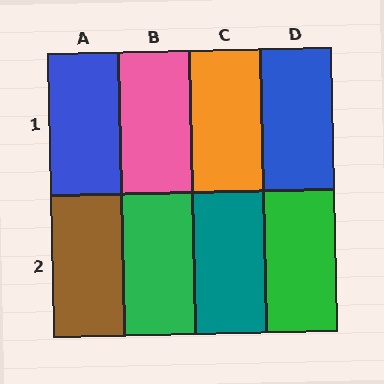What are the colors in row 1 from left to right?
Blue, pink, orange, blue.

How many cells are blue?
2 cells are blue.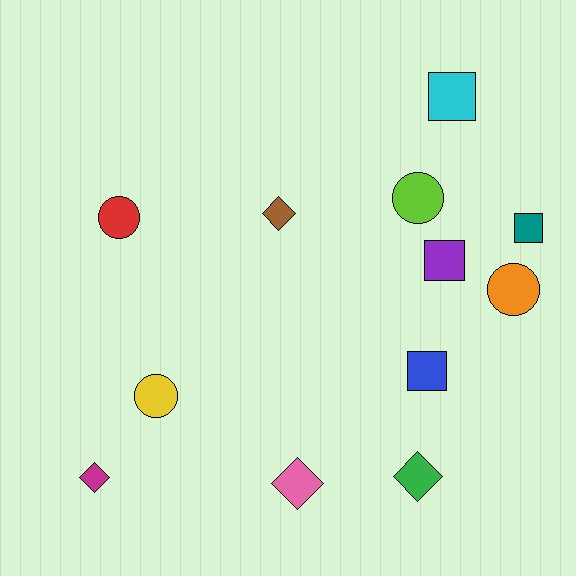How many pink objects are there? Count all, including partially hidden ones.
There is 1 pink object.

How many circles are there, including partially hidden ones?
There are 4 circles.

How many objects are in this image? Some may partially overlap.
There are 12 objects.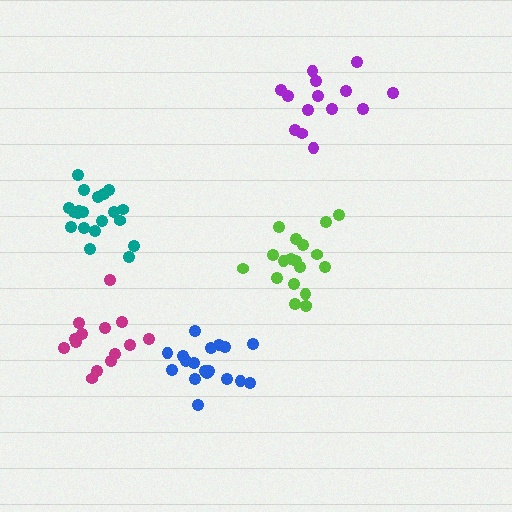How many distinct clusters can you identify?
There are 5 distinct clusters.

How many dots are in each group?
Group 1: 18 dots, Group 2: 14 dots, Group 3: 20 dots, Group 4: 19 dots, Group 5: 14 dots (85 total).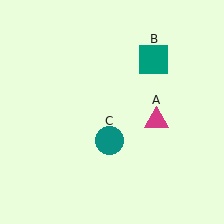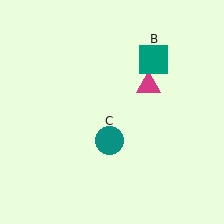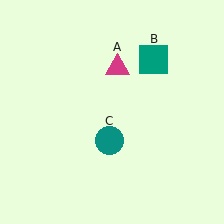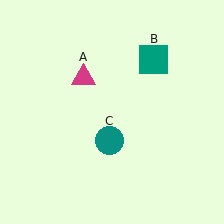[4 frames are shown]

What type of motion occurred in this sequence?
The magenta triangle (object A) rotated counterclockwise around the center of the scene.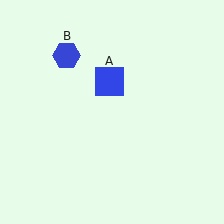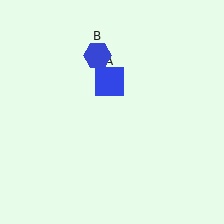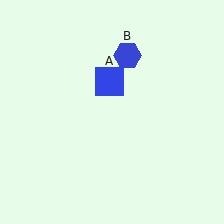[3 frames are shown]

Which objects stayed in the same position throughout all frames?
Blue square (object A) remained stationary.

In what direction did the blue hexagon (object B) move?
The blue hexagon (object B) moved right.